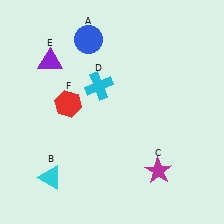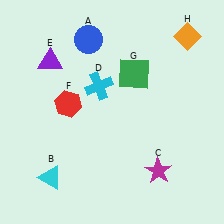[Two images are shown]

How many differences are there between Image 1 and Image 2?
There are 2 differences between the two images.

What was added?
A green square (G), an orange diamond (H) were added in Image 2.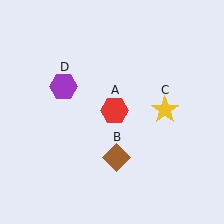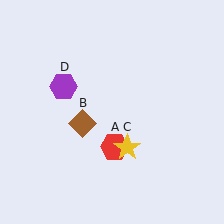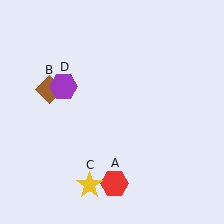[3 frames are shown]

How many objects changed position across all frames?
3 objects changed position: red hexagon (object A), brown diamond (object B), yellow star (object C).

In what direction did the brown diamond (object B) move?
The brown diamond (object B) moved up and to the left.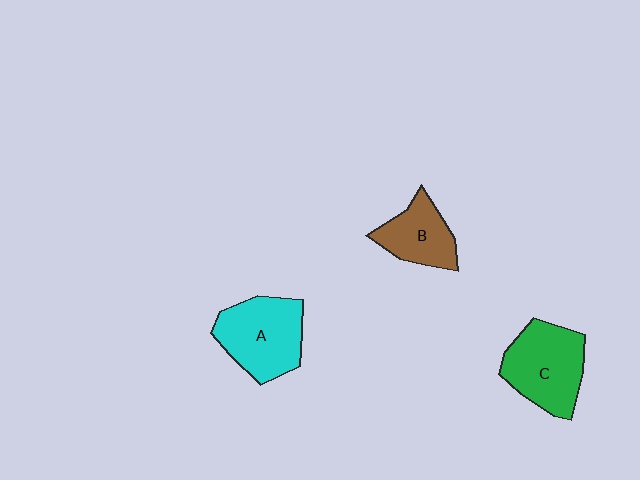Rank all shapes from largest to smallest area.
From largest to smallest: C (green), A (cyan), B (brown).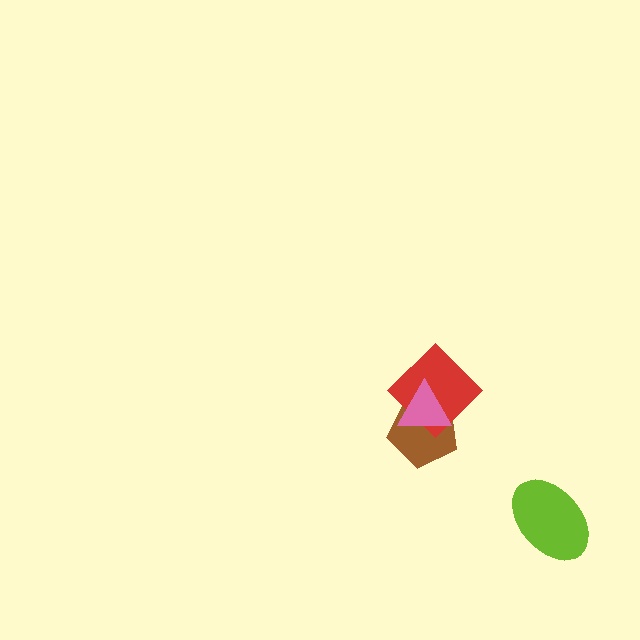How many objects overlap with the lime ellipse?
0 objects overlap with the lime ellipse.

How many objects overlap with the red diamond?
2 objects overlap with the red diamond.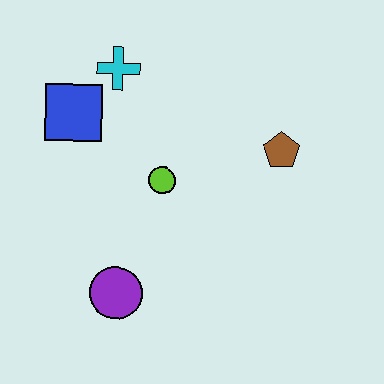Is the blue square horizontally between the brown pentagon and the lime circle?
No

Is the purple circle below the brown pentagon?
Yes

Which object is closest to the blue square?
The cyan cross is closest to the blue square.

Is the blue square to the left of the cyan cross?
Yes